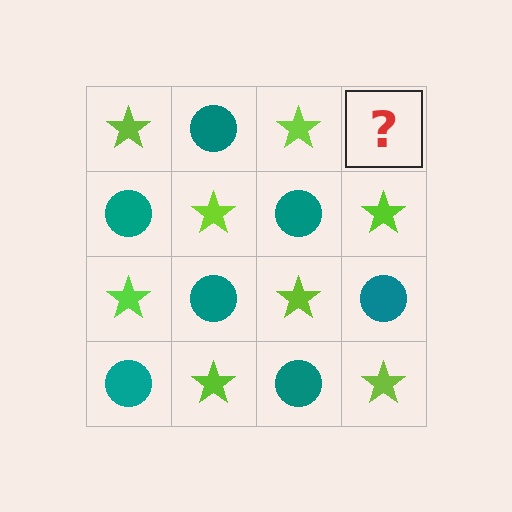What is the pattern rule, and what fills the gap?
The rule is that it alternates lime star and teal circle in a checkerboard pattern. The gap should be filled with a teal circle.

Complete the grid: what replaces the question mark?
The question mark should be replaced with a teal circle.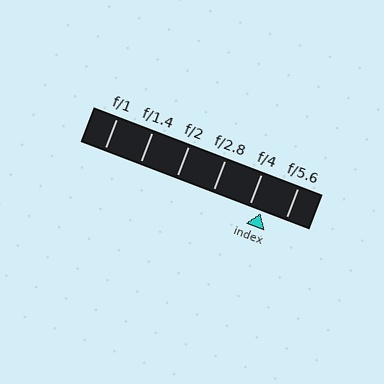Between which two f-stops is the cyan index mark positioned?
The index mark is between f/4 and f/5.6.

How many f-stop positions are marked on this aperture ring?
There are 6 f-stop positions marked.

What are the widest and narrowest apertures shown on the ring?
The widest aperture shown is f/1 and the narrowest is f/5.6.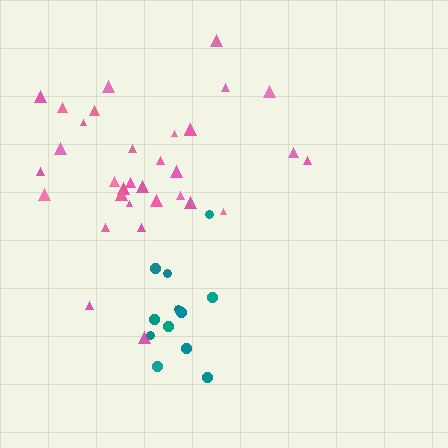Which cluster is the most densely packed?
Teal.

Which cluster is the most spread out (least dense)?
Pink.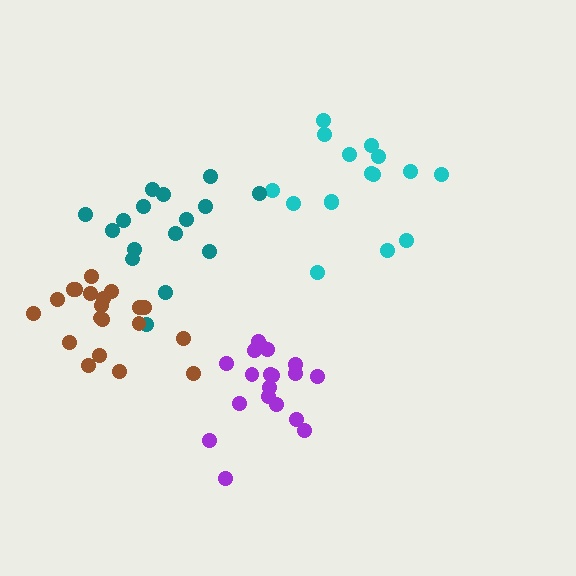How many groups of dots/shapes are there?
There are 4 groups.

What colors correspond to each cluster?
The clusters are colored: cyan, teal, brown, purple.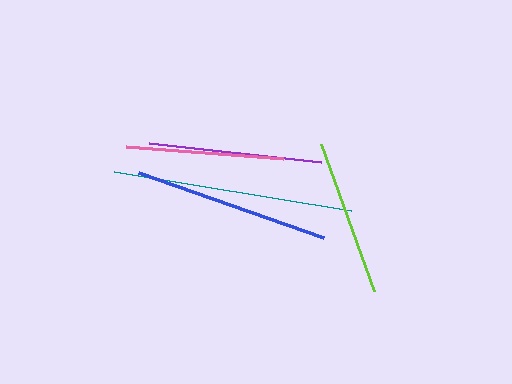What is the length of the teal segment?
The teal segment is approximately 240 pixels long.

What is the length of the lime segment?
The lime segment is approximately 156 pixels long.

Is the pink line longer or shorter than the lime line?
The pink line is longer than the lime line.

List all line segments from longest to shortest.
From longest to shortest: teal, blue, purple, pink, lime.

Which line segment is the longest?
The teal line is the longest at approximately 240 pixels.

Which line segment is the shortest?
The lime line is the shortest at approximately 156 pixels.